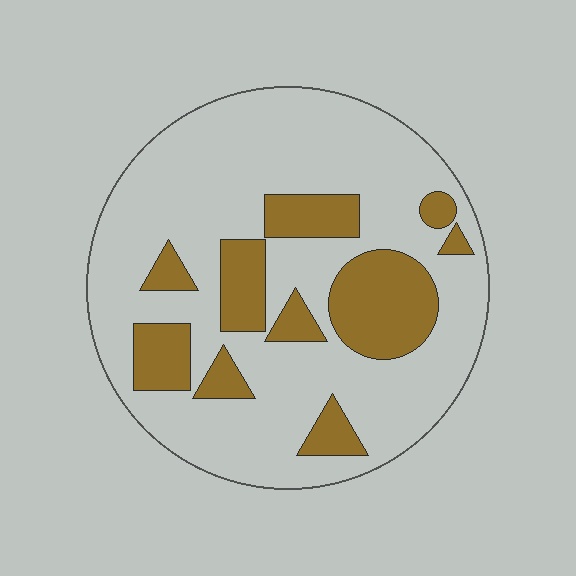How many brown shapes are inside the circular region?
10.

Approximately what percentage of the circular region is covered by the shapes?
Approximately 25%.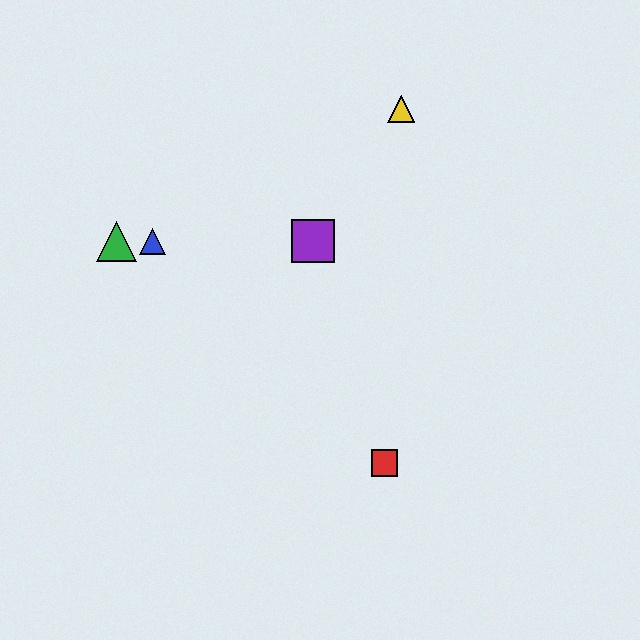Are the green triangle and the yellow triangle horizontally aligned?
No, the green triangle is at y≈241 and the yellow triangle is at y≈109.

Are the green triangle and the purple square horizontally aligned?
Yes, both are at y≈241.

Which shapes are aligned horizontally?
The blue triangle, the green triangle, the purple square are aligned horizontally.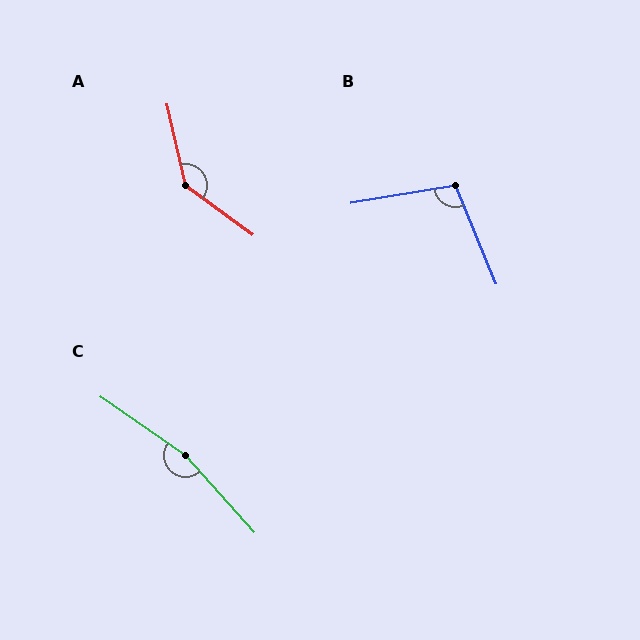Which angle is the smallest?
B, at approximately 103 degrees.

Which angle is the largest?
C, at approximately 167 degrees.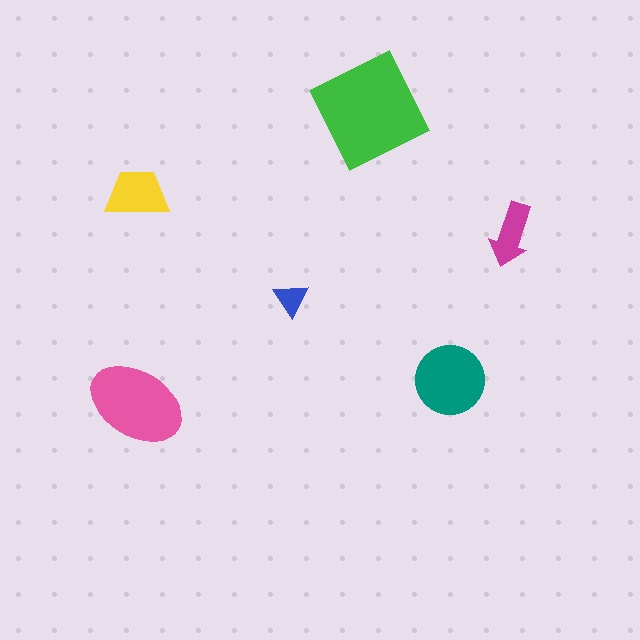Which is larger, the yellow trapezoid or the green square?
The green square.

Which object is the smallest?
The blue triangle.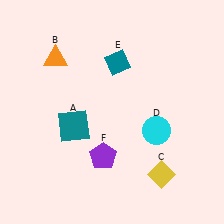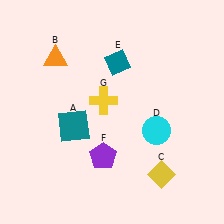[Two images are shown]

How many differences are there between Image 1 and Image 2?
There is 1 difference between the two images.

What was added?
A yellow cross (G) was added in Image 2.